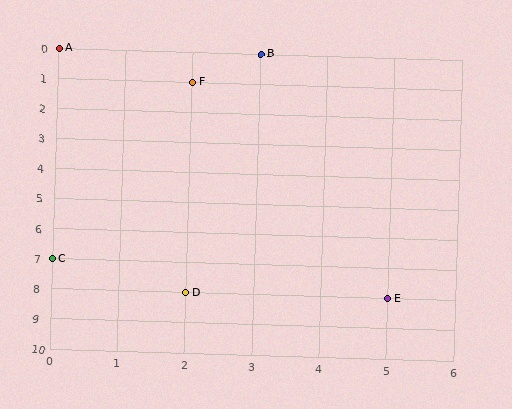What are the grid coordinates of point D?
Point D is at grid coordinates (2, 8).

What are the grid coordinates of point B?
Point B is at grid coordinates (3, 0).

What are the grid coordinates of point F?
Point F is at grid coordinates (2, 1).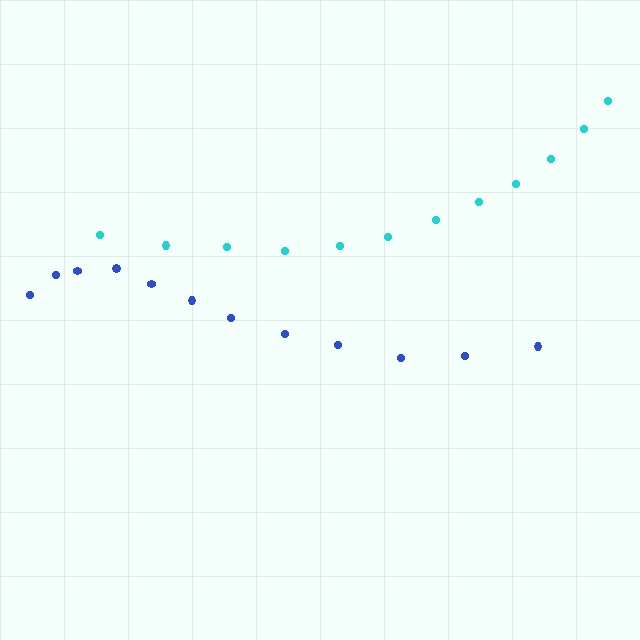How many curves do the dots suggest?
There are 2 distinct paths.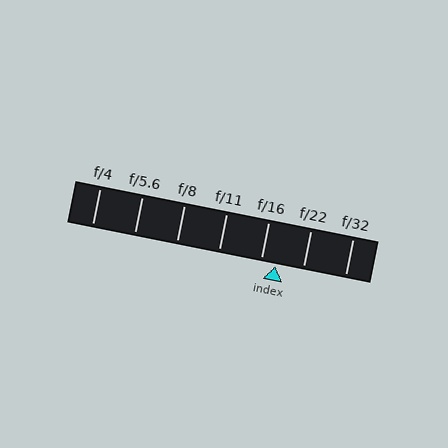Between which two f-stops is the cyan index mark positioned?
The index mark is between f/16 and f/22.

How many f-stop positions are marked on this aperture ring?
There are 7 f-stop positions marked.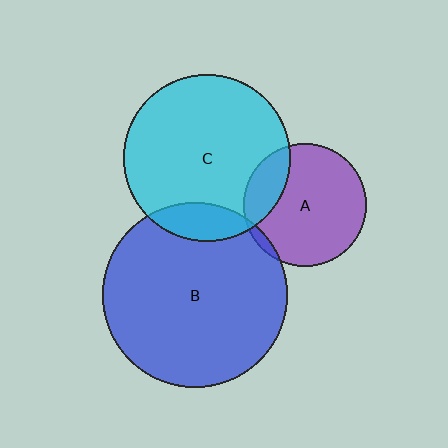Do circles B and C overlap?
Yes.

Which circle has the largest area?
Circle B (blue).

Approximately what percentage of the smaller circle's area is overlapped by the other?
Approximately 15%.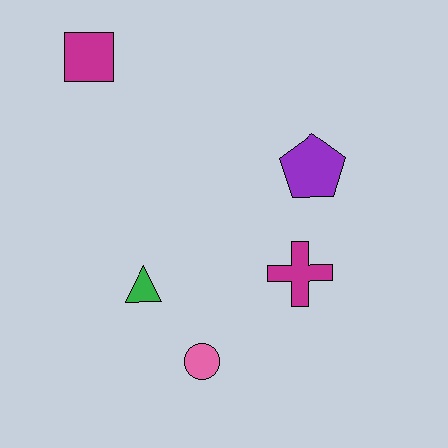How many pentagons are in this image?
There is 1 pentagon.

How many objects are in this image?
There are 5 objects.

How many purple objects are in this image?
There is 1 purple object.